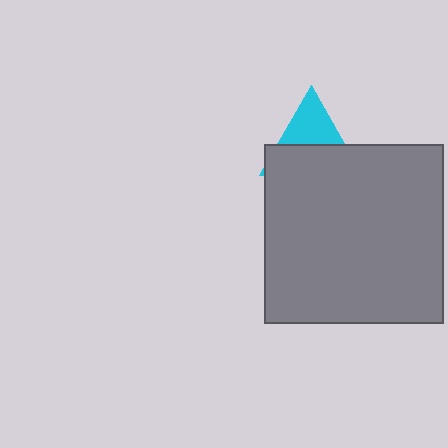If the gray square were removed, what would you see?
You would see the complete cyan triangle.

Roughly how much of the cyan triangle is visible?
A small part of it is visible (roughly 42%).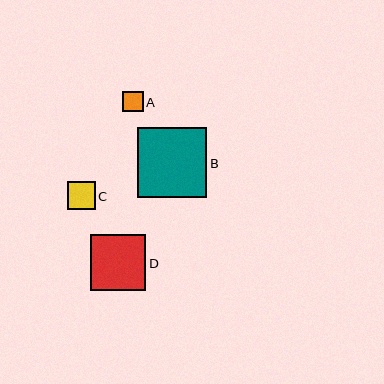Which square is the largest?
Square B is the largest with a size of approximately 70 pixels.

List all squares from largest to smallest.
From largest to smallest: B, D, C, A.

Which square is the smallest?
Square A is the smallest with a size of approximately 20 pixels.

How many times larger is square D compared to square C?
Square D is approximately 2.0 times the size of square C.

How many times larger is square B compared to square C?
Square B is approximately 2.5 times the size of square C.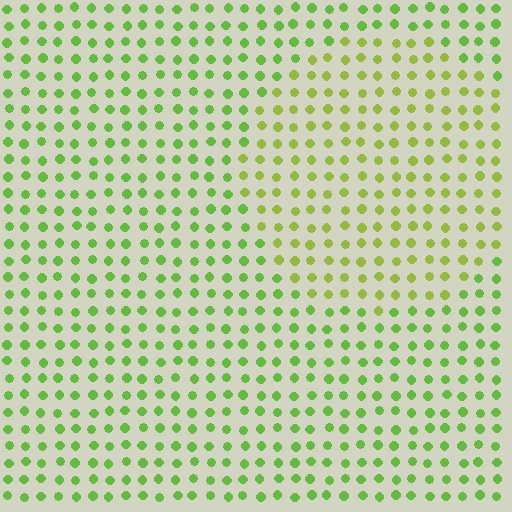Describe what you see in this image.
The image is filled with small lime elements in a uniform arrangement. A circle-shaped region is visible where the elements are tinted to a slightly different hue, forming a subtle color boundary.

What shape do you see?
I see a circle.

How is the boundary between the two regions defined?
The boundary is defined purely by a slight shift in hue (about 24 degrees). Spacing, size, and orientation are identical on both sides.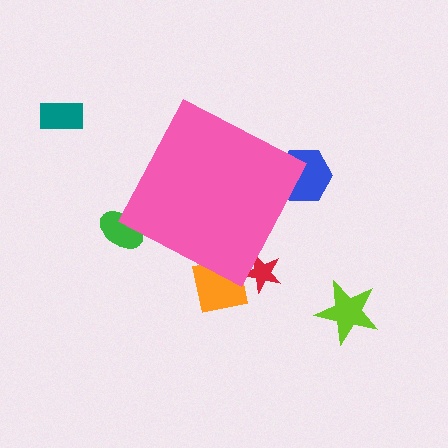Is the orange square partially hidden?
Yes, the orange square is partially hidden behind the pink diamond.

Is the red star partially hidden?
Yes, the red star is partially hidden behind the pink diamond.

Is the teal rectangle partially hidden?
No, the teal rectangle is fully visible.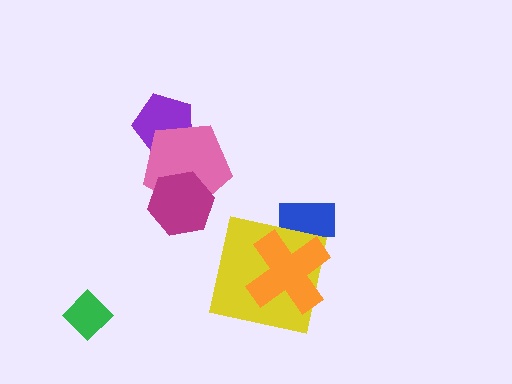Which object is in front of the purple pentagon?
The pink pentagon is in front of the purple pentagon.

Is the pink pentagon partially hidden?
Yes, it is partially covered by another shape.